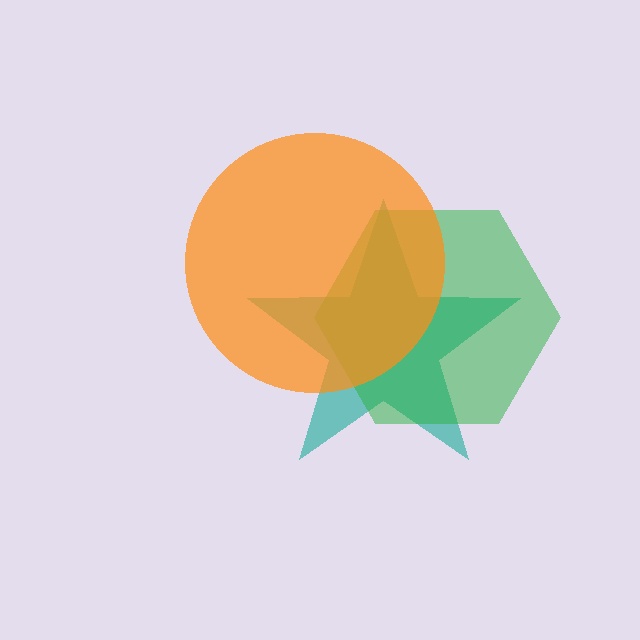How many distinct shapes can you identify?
There are 3 distinct shapes: a teal star, a green hexagon, an orange circle.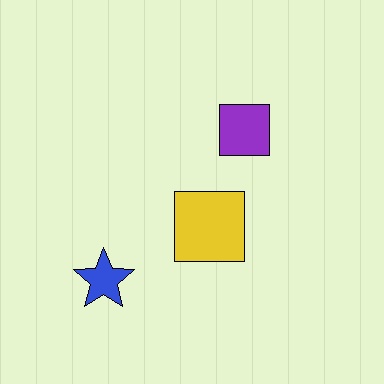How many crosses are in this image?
There are no crosses.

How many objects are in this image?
There are 3 objects.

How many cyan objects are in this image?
There are no cyan objects.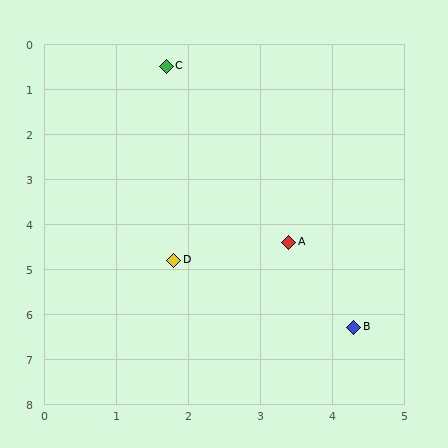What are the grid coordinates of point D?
Point D is at approximately (1.8, 4.8).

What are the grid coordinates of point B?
Point B is at approximately (4.3, 6.3).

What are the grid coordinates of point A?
Point A is at approximately (3.4, 4.4).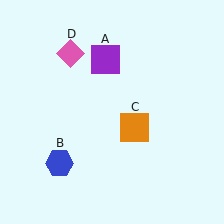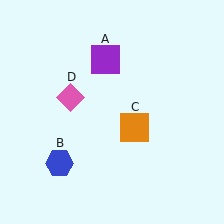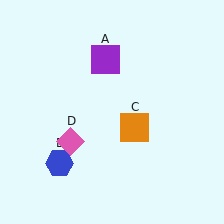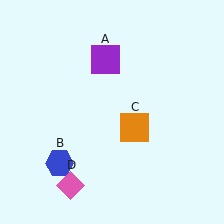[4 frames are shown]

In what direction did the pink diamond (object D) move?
The pink diamond (object D) moved down.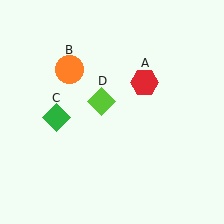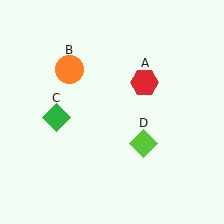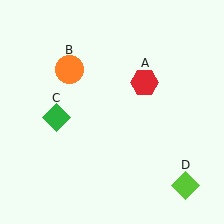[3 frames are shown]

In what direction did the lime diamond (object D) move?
The lime diamond (object D) moved down and to the right.